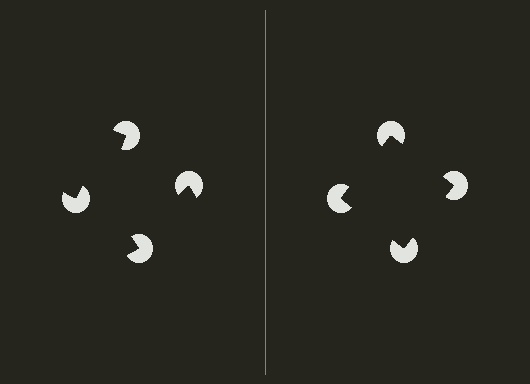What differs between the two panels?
The pac-man discs are positioned identically on both sides; only the wedge orientations differ. On the right they align to a square; on the left they are misaligned.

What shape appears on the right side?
An illusory square.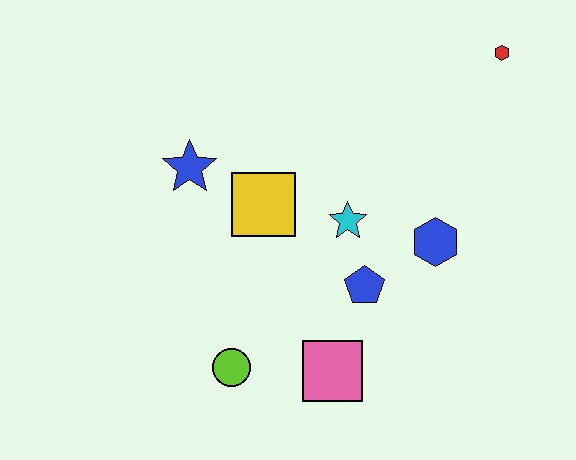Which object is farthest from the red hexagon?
The lime circle is farthest from the red hexagon.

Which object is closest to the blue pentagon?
The cyan star is closest to the blue pentagon.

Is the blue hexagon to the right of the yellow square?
Yes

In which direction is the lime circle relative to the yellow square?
The lime circle is below the yellow square.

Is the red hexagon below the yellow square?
No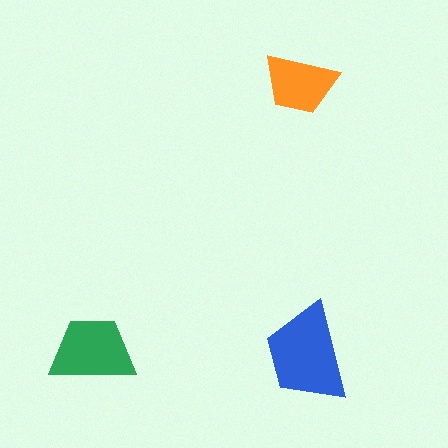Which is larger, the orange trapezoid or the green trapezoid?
The green one.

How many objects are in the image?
There are 3 objects in the image.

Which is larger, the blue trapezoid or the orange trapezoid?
The blue one.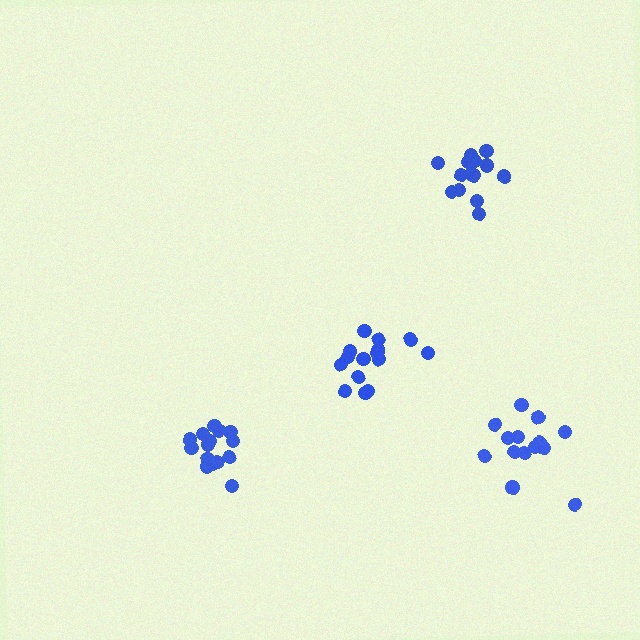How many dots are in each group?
Group 1: 15 dots, Group 2: 15 dots, Group 3: 15 dots, Group 4: 16 dots (61 total).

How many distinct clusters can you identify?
There are 4 distinct clusters.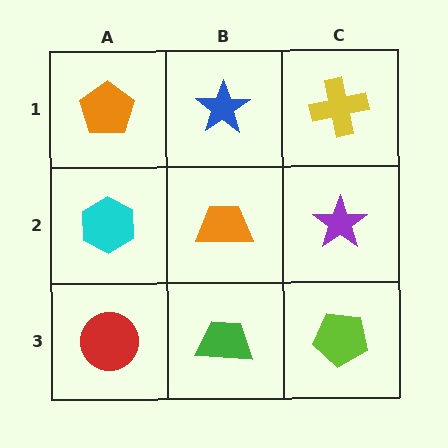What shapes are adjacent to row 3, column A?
A cyan hexagon (row 2, column A), a green trapezoid (row 3, column B).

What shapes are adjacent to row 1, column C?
A purple star (row 2, column C), a blue star (row 1, column B).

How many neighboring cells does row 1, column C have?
2.